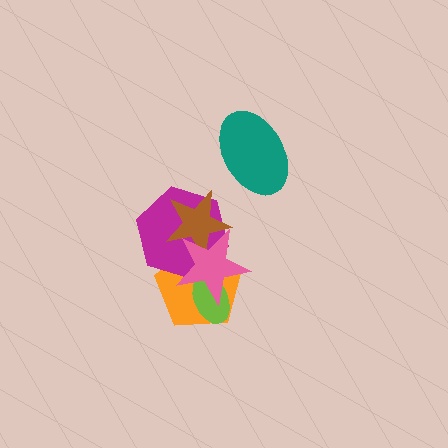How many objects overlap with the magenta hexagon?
3 objects overlap with the magenta hexagon.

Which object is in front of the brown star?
The pink star is in front of the brown star.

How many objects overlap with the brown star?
3 objects overlap with the brown star.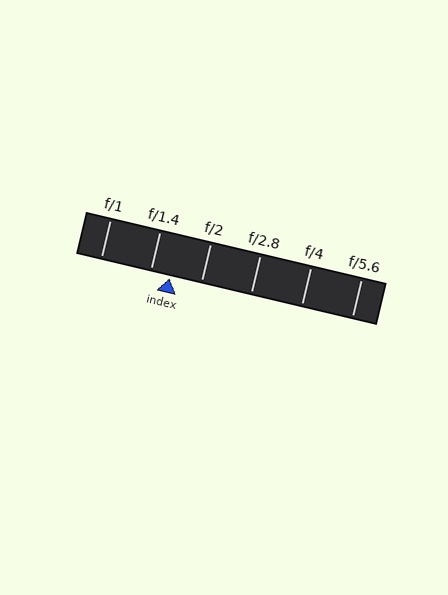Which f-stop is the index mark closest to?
The index mark is closest to f/1.4.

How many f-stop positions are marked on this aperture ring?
There are 6 f-stop positions marked.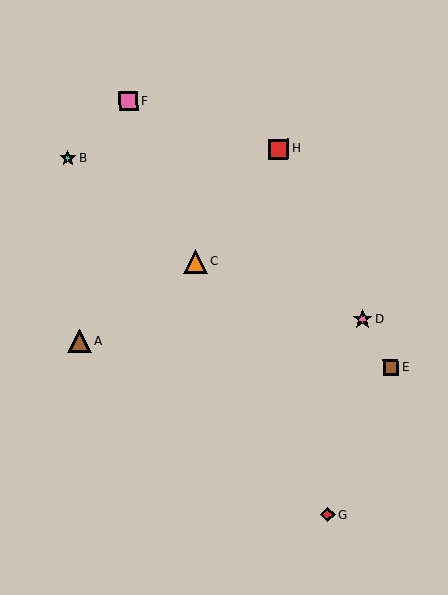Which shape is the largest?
The orange triangle (labeled C) is the largest.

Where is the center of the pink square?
The center of the pink square is at (129, 101).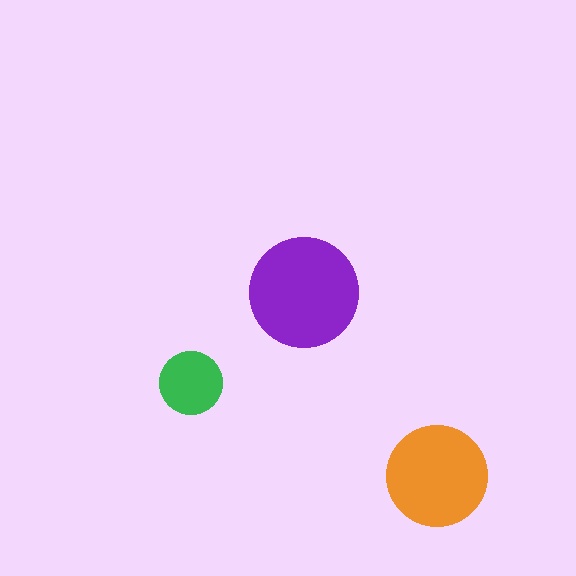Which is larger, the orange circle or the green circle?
The orange one.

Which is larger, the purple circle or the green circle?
The purple one.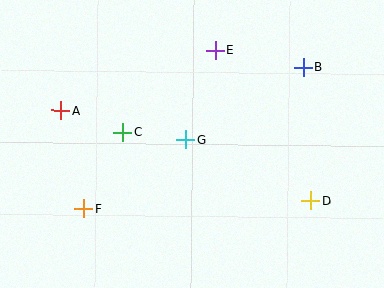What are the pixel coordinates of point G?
Point G is at (186, 140).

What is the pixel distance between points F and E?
The distance between F and E is 205 pixels.